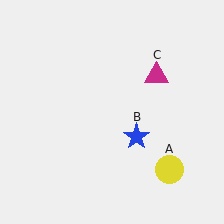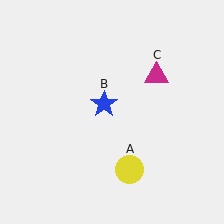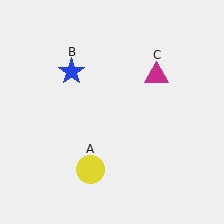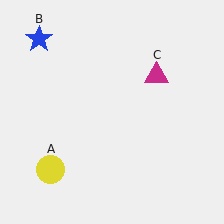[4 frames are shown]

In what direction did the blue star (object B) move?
The blue star (object B) moved up and to the left.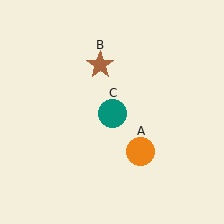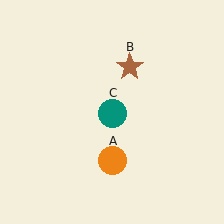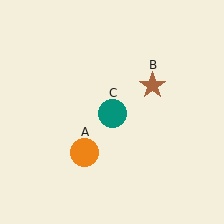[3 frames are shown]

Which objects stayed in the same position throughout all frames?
Teal circle (object C) remained stationary.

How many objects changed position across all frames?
2 objects changed position: orange circle (object A), brown star (object B).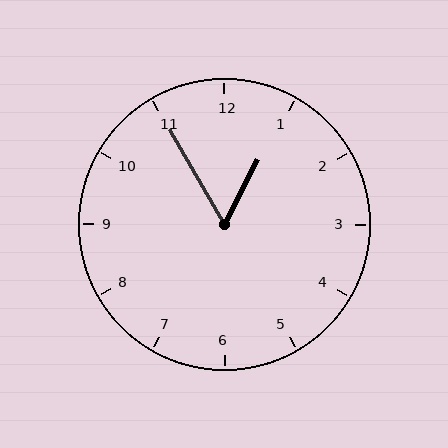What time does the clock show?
12:55.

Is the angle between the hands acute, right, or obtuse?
It is acute.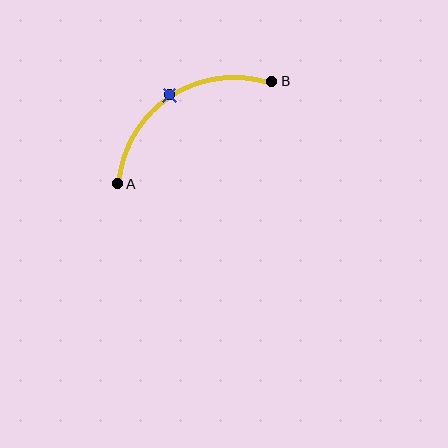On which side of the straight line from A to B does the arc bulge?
The arc bulges above the straight line connecting A and B.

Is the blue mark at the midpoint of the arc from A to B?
Yes. The blue mark lies on the arc at equal arc-length from both A and B — it is the arc midpoint.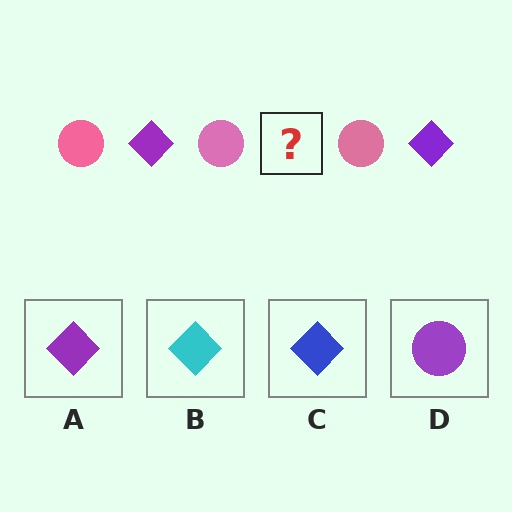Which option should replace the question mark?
Option A.